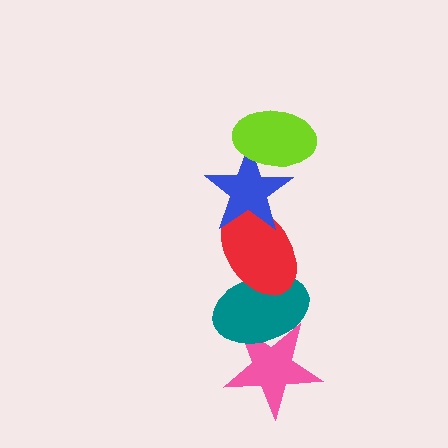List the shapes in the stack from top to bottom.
From top to bottom: the lime ellipse, the blue star, the red ellipse, the teal ellipse, the pink star.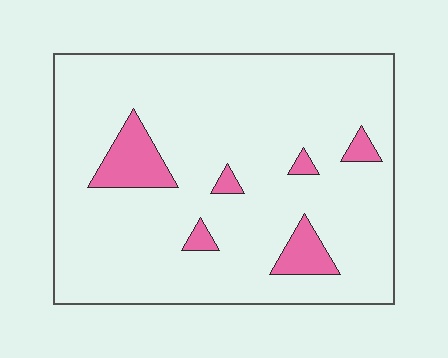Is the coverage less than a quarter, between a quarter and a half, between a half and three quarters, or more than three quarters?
Less than a quarter.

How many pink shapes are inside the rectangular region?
6.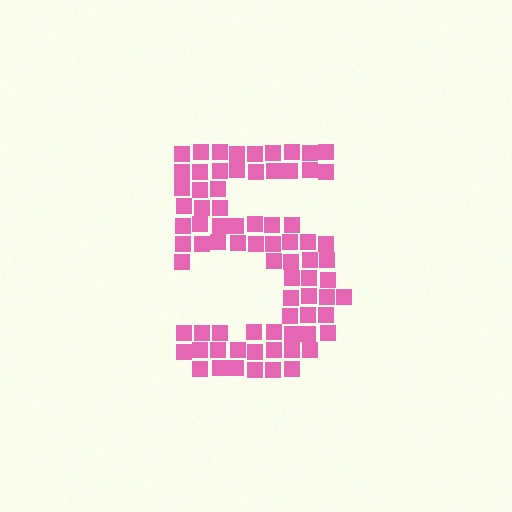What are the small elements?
The small elements are squares.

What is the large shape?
The large shape is the digit 5.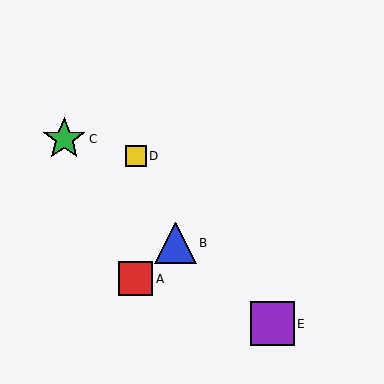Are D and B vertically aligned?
No, D is at x≈136 and B is at x≈175.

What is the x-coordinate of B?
Object B is at x≈175.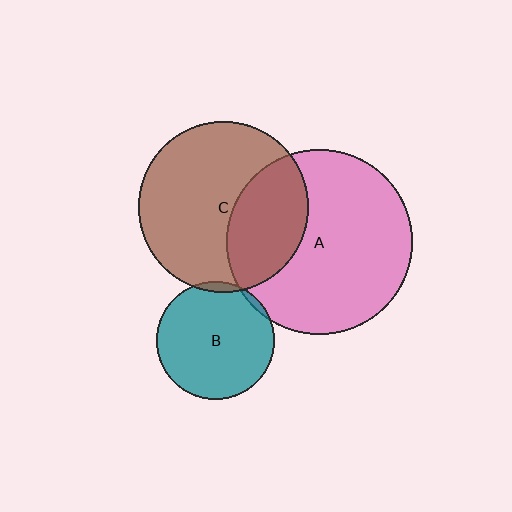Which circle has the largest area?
Circle A (pink).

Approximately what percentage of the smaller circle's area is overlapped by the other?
Approximately 35%.